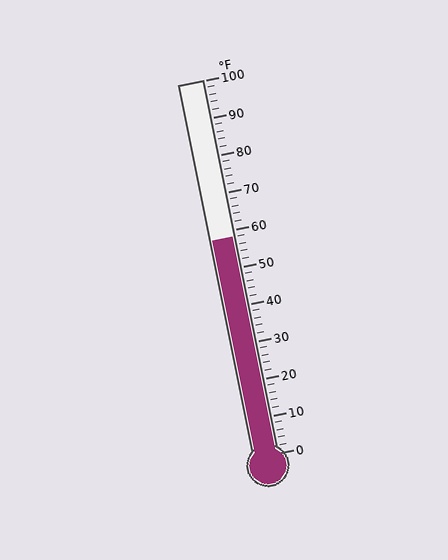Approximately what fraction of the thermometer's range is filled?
The thermometer is filled to approximately 60% of its range.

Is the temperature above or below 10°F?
The temperature is above 10°F.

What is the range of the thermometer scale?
The thermometer scale ranges from 0°F to 100°F.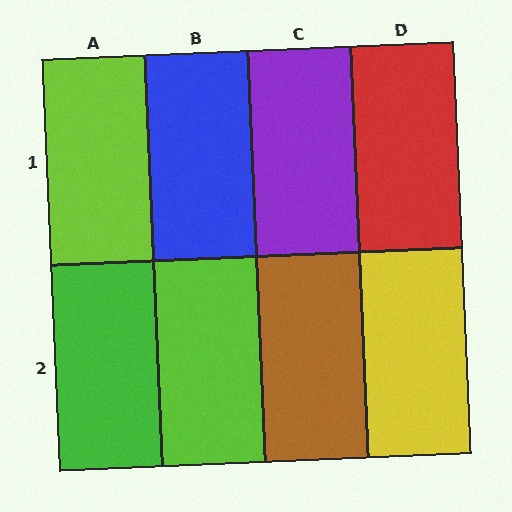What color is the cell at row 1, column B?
Blue.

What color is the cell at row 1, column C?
Purple.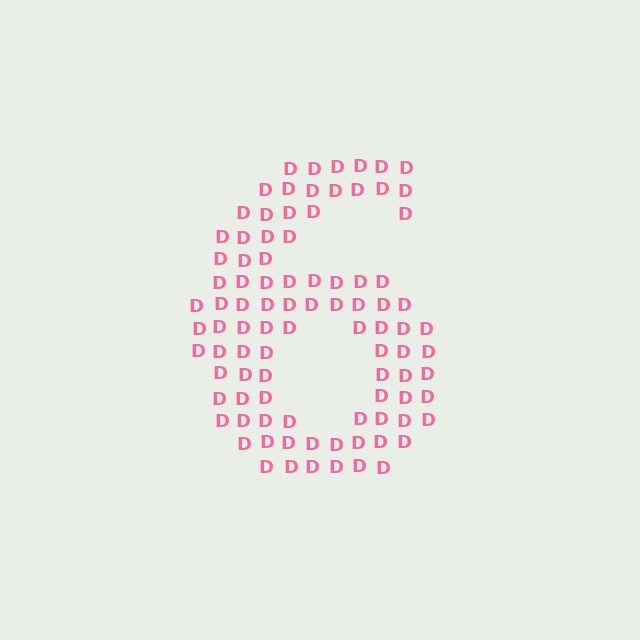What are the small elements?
The small elements are letter D's.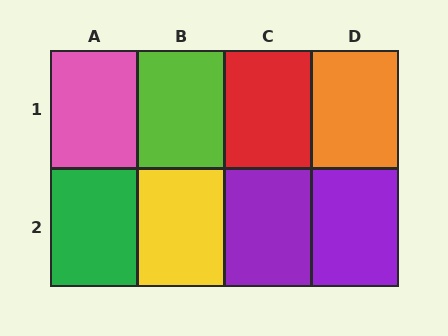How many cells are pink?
1 cell is pink.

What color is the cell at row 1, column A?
Pink.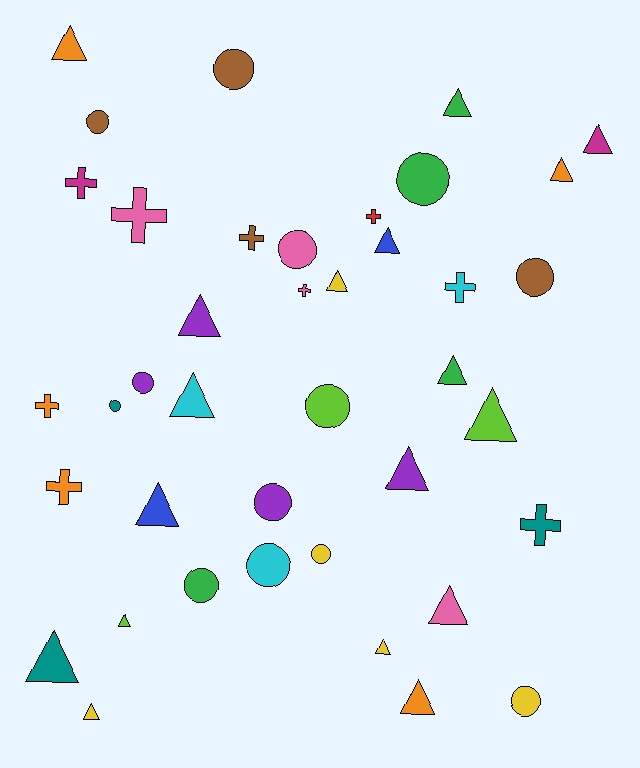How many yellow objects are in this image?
There are 5 yellow objects.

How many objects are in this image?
There are 40 objects.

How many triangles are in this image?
There are 18 triangles.